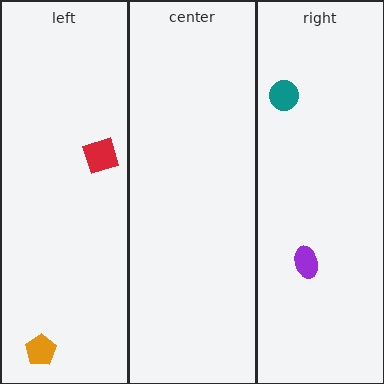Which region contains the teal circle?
The right region.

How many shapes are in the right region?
2.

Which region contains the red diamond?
The left region.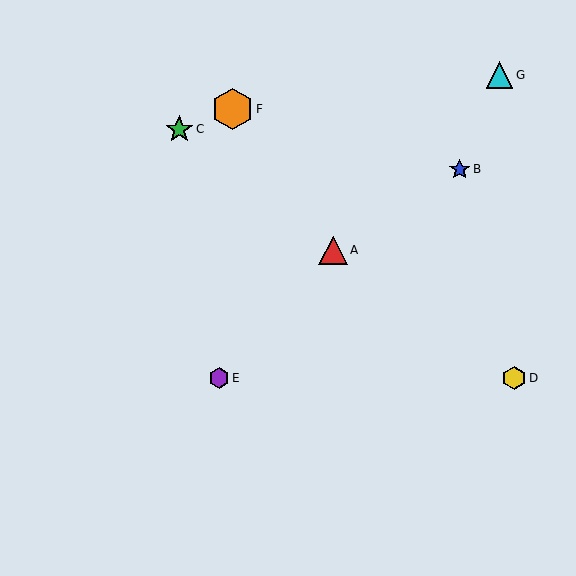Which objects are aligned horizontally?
Objects D, E are aligned horizontally.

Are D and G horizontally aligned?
No, D is at y≈378 and G is at y≈75.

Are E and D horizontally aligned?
Yes, both are at y≈378.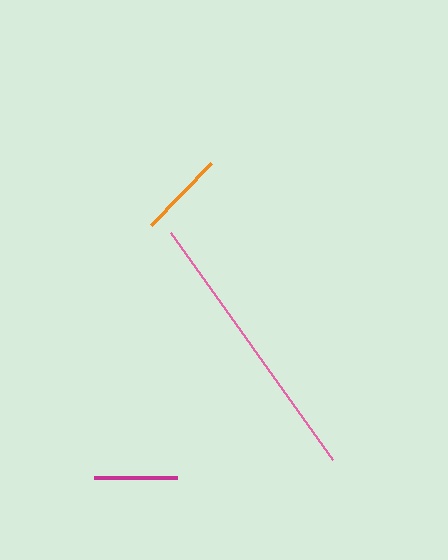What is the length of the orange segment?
The orange segment is approximately 86 pixels long.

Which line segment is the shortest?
The magenta line is the shortest at approximately 84 pixels.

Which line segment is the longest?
The pink line is the longest at approximately 279 pixels.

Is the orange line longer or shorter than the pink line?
The pink line is longer than the orange line.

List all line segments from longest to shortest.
From longest to shortest: pink, orange, magenta.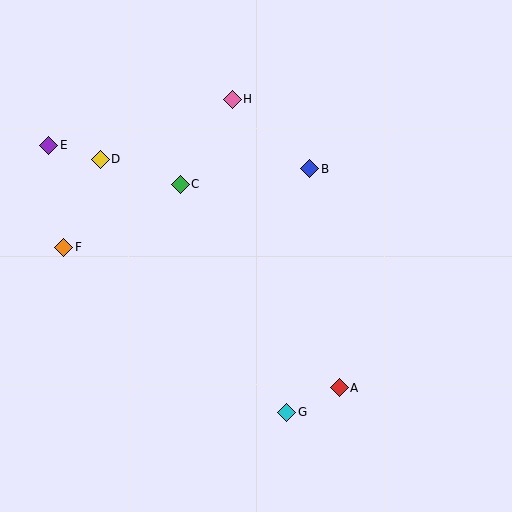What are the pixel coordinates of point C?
Point C is at (180, 184).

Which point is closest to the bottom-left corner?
Point F is closest to the bottom-left corner.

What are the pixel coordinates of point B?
Point B is at (310, 169).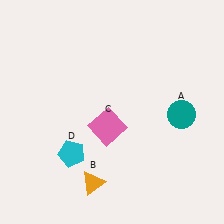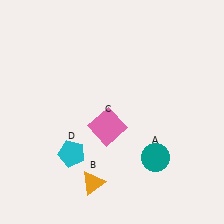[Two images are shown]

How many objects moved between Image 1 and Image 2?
1 object moved between the two images.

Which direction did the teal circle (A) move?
The teal circle (A) moved down.